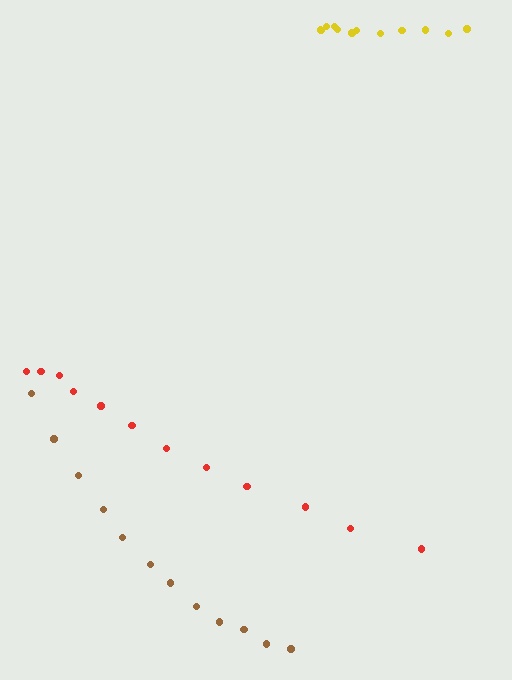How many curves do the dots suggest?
There are 3 distinct paths.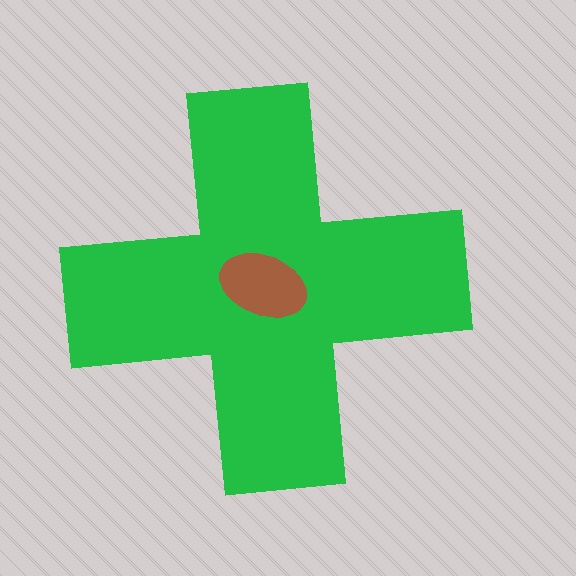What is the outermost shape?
The green cross.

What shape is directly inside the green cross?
The brown ellipse.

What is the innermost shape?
The brown ellipse.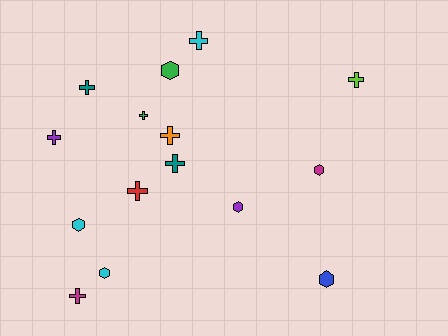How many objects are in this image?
There are 15 objects.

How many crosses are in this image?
There are 9 crosses.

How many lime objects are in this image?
There is 1 lime object.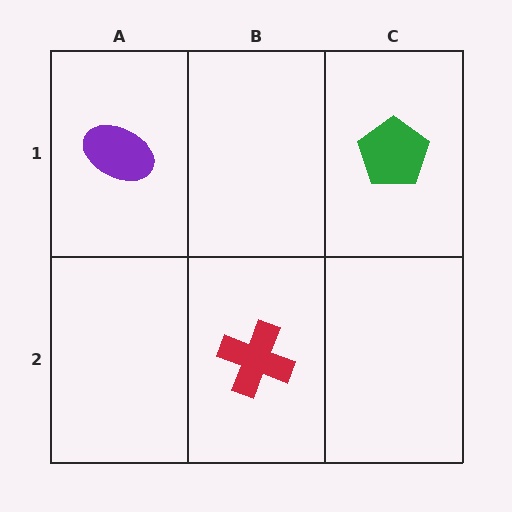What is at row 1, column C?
A green pentagon.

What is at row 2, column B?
A red cross.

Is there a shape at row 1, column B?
No, that cell is empty.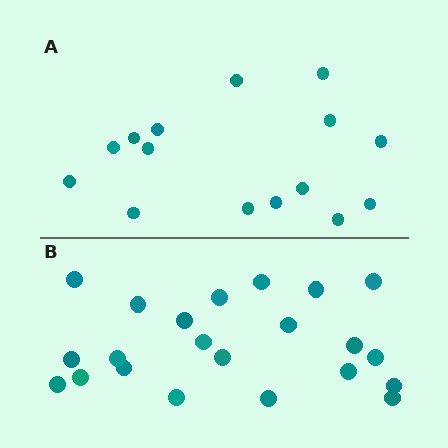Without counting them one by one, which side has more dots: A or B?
Region B (the bottom region) has more dots.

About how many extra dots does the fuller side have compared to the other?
Region B has roughly 8 or so more dots than region A.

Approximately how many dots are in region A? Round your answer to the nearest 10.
About 20 dots. (The exact count is 15, which rounds to 20.)